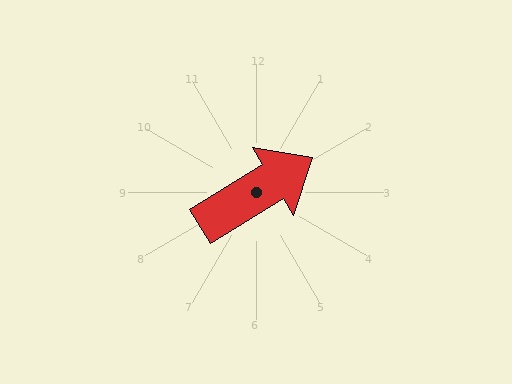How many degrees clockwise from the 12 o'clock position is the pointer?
Approximately 58 degrees.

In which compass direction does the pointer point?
Northeast.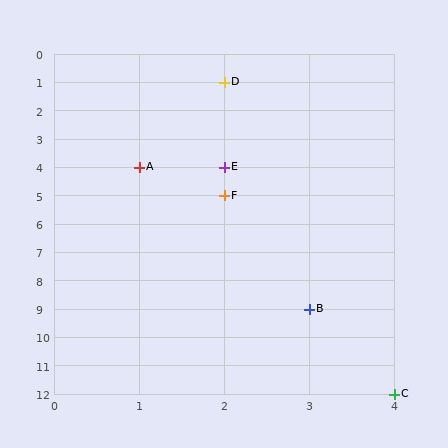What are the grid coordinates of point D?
Point D is at grid coordinates (2, 1).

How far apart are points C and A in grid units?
Points C and A are 3 columns and 8 rows apart (about 8.5 grid units diagonally).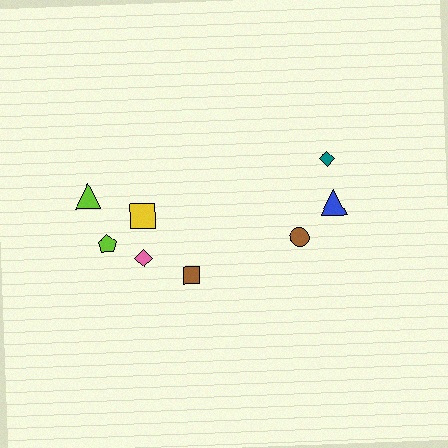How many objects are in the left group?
There are 5 objects.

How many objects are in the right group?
There are 3 objects.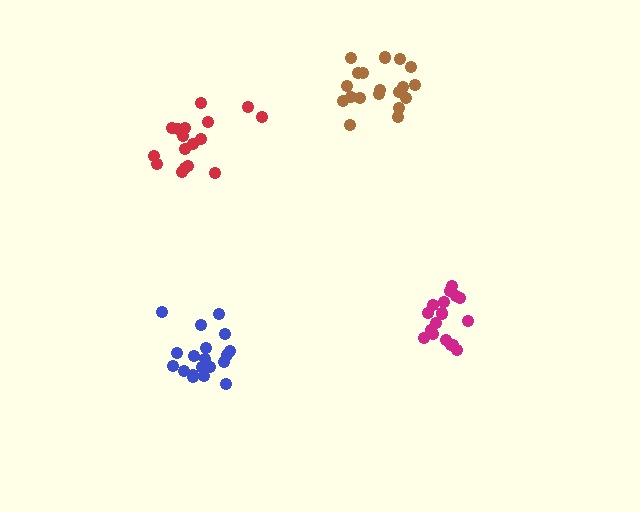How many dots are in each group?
Group 1: 17 dots, Group 2: 19 dots, Group 3: 17 dots, Group 4: 19 dots (72 total).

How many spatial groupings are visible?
There are 4 spatial groupings.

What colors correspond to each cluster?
The clusters are colored: magenta, brown, red, blue.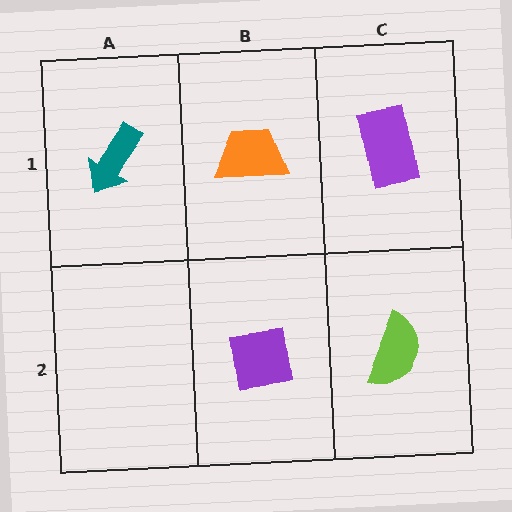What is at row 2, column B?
A purple square.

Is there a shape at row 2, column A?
No, that cell is empty.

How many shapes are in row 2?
2 shapes.